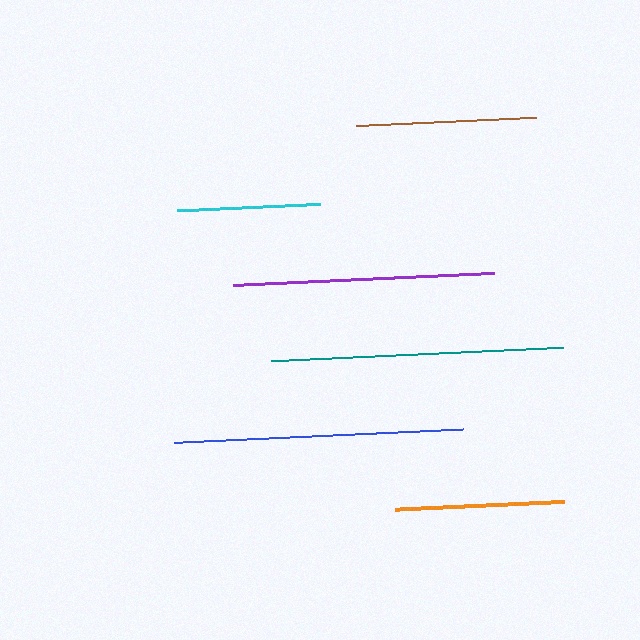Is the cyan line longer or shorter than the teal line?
The teal line is longer than the cyan line.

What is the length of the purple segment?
The purple segment is approximately 261 pixels long.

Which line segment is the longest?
The teal line is the longest at approximately 292 pixels.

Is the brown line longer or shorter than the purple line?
The purple line is longer than the brown line.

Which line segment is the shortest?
The cyan line is the shortest at approximately 143 pixels.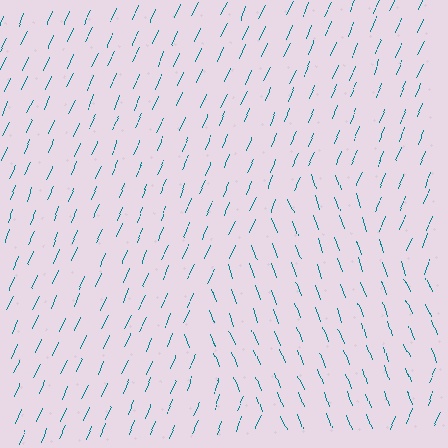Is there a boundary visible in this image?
Yes, there is a texture boundary formed by a change in line orientation.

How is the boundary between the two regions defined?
The boundary is defined purely by a change in line orientation (approximately 45 degrees difference). All lines are the same color and thickness.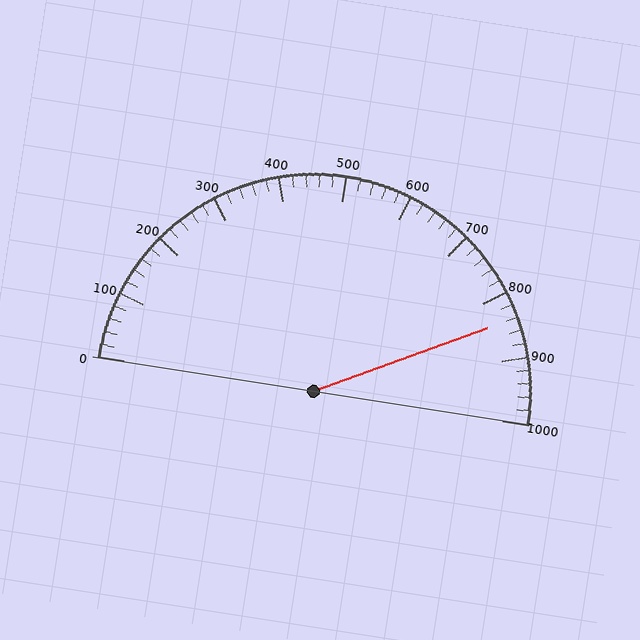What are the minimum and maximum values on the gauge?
The gauge ranges from 0 to 1000.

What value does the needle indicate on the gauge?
The needle indicates approximately 840.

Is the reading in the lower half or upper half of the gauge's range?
The reading is in the upper half of the range (0 to 1000).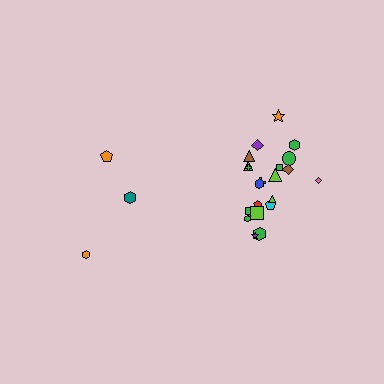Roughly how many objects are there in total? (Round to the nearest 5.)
Roughly 25 objects in total.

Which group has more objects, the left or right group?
The right group.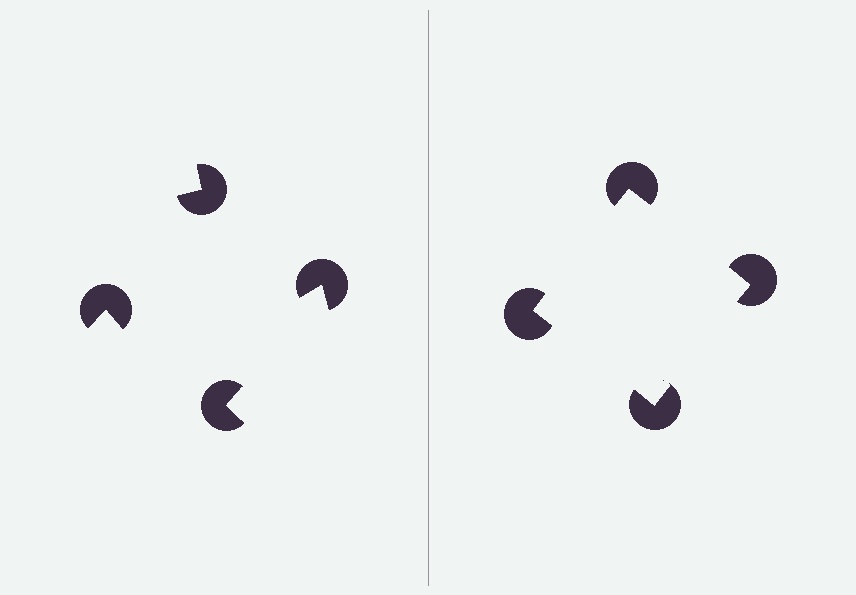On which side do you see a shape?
An illusory square appears on the right side. On the left side the wedge cuts are rotated, so no coherent shape forms.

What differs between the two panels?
The pac-man discs are positioned identically on both sides; only the wedge orientations differ. On the right they align to a square; on the left they are misaligned.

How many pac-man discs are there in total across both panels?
8 — 4 on each side.